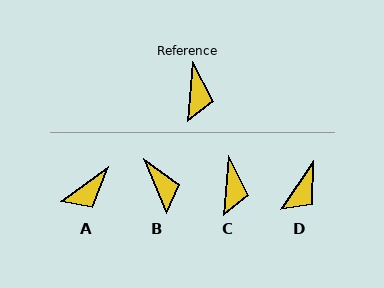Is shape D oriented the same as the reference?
No, it is off by about 29 degrees.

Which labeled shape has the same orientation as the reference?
C.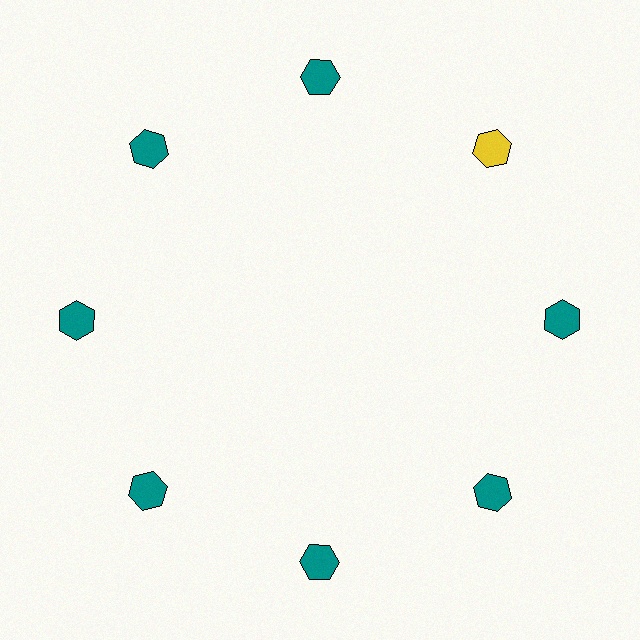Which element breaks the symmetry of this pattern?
The yellow hexagon at roughly the 2 o'clock position breaks the symmetry. All other shapes are teal hexagons.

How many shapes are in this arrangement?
There are 8 shapes arranged in a ring pattern.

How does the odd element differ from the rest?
It has a different color: yellow instead of teal.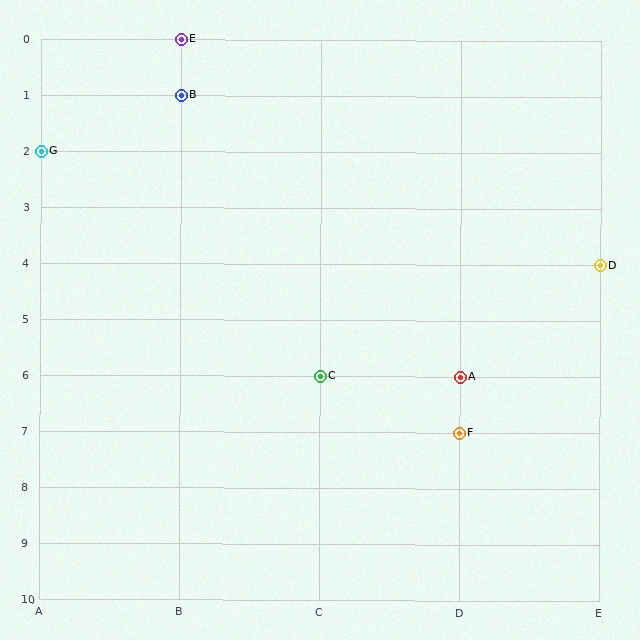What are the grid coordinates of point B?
Point B is at grid coordinates (B, 1).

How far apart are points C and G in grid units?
Points C and G are 2 columns and 4 rows apart (about 4.5 grid units diagonally).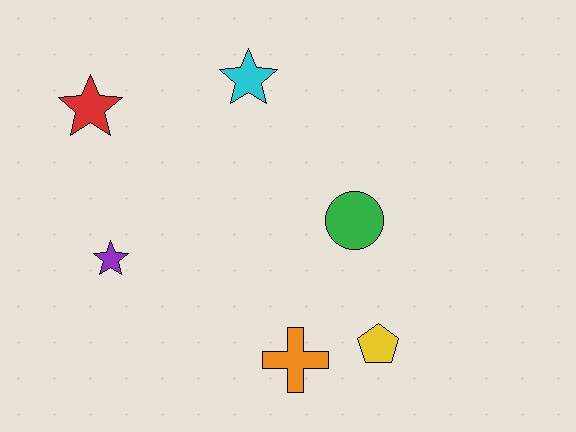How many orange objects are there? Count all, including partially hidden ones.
There is 1 orange object.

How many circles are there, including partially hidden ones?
There is 1 circle.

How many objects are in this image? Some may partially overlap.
There are 6 objects.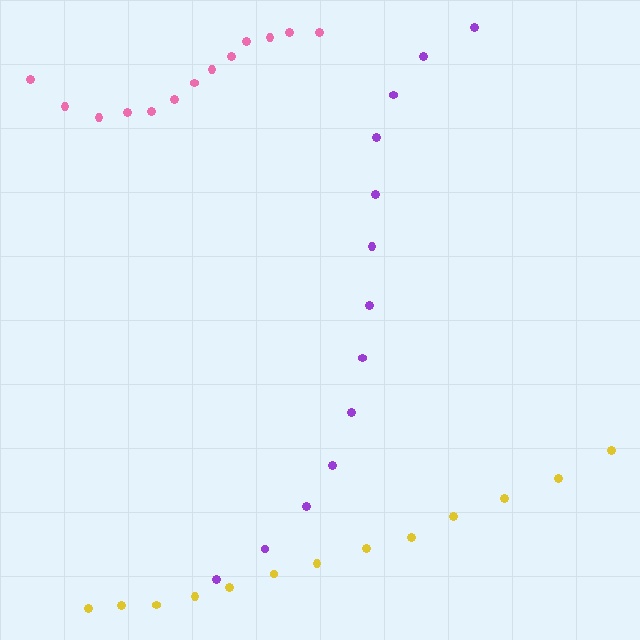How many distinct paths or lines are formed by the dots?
There are 3 distinct paths.